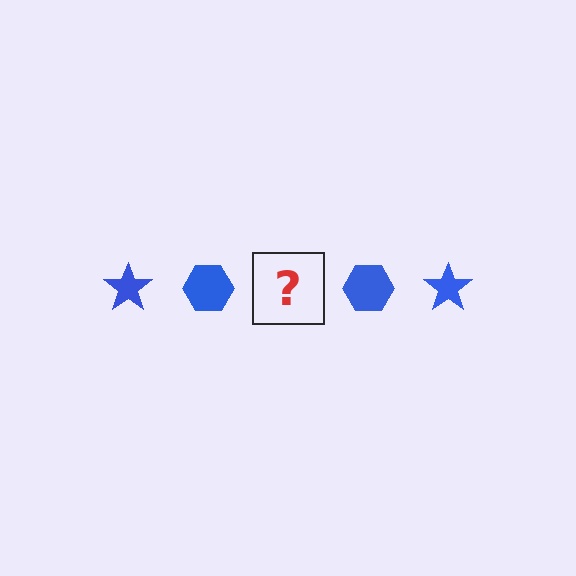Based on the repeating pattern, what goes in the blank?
The blank should be a blue star.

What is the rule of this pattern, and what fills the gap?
The rule is that the pattern cycles through star, hexagon shapes in blue. The gap should be filled with a blue star.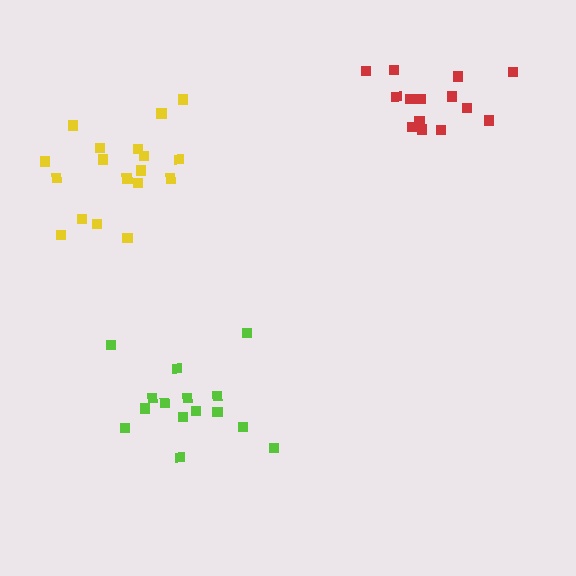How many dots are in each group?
Group 1: 15 dots, Group 2: 18 dots, Group 3: 14 dots (47 total).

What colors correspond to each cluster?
The clusters are colored: lime, yellow, red.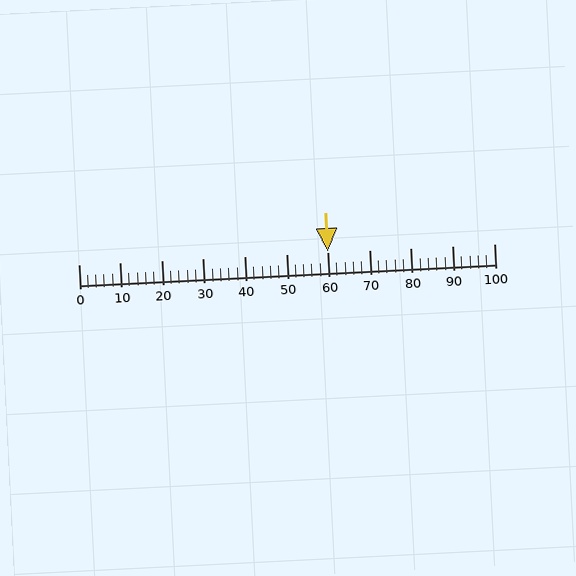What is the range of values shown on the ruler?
The ruler shows values from 0 to 100.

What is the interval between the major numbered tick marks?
The major tick marks are spaced 10 units apart.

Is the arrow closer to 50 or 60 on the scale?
The arrow is closer to 60.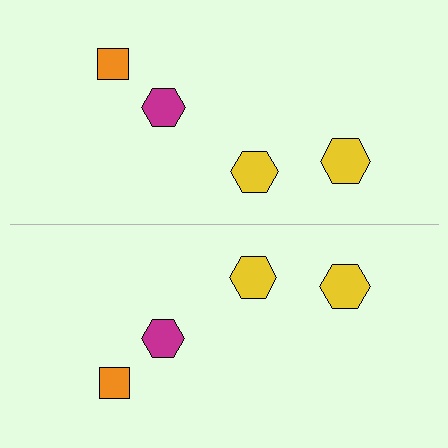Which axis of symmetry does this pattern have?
The pattern has a horizontal axis of symmetry running through the center of the image.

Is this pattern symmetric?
Yes, this pattern has bilateral (reflection) symmetry.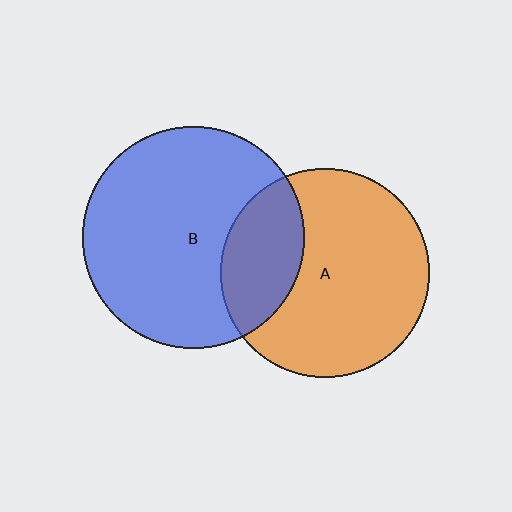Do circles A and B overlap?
Yes.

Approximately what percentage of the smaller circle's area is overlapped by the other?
Approximately 25%.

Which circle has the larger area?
Circle B (blue).